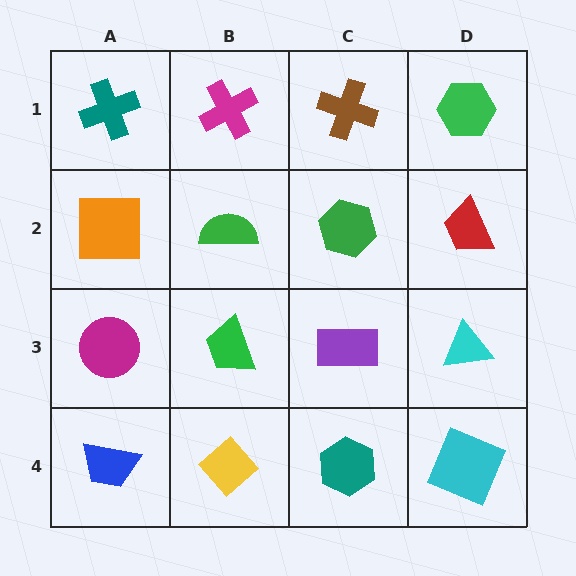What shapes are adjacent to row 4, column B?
A green trapezoid (row 3, column B), a blue trapezoid (row 4, column A), a teal hexagon (row 4, column C).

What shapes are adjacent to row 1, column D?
A red trapezoid (row 2, column D), a brown cross (row 1, column C).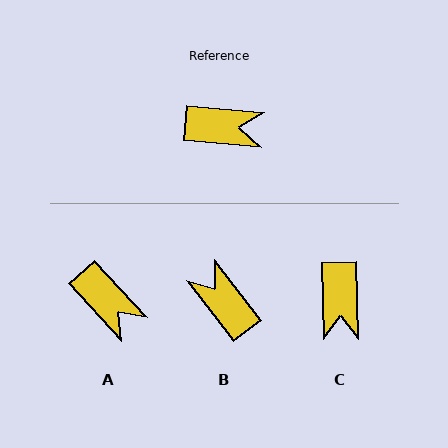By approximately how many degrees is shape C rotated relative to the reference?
Approximately 84 degrees clockwise.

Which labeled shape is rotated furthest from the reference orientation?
B, about 132 degrees away.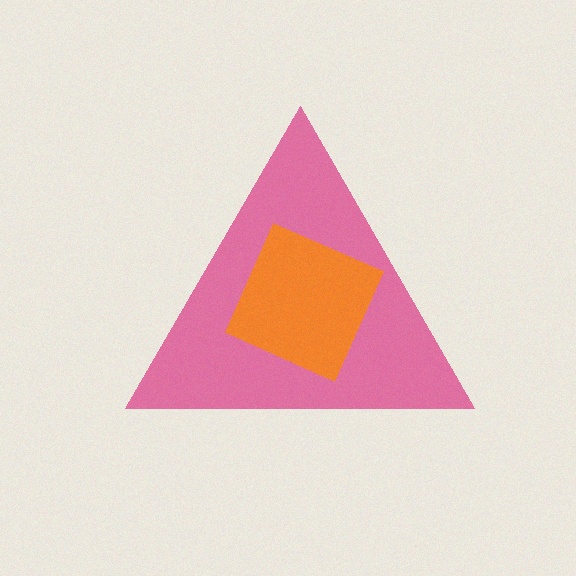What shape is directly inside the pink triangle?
The orange square.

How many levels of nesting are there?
2.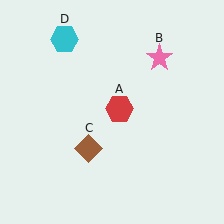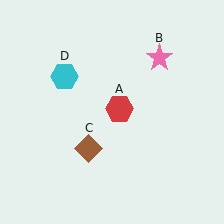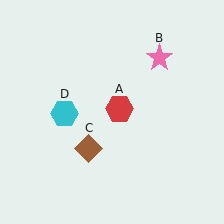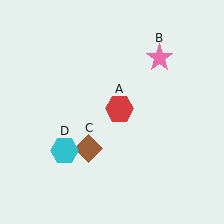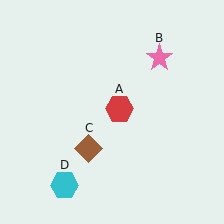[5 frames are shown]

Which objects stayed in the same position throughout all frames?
Red hexagon (object A) and pink star (object B) and brown diamond (object C) remained stationary.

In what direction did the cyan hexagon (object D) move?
The cyan hexagon (object D) moved down.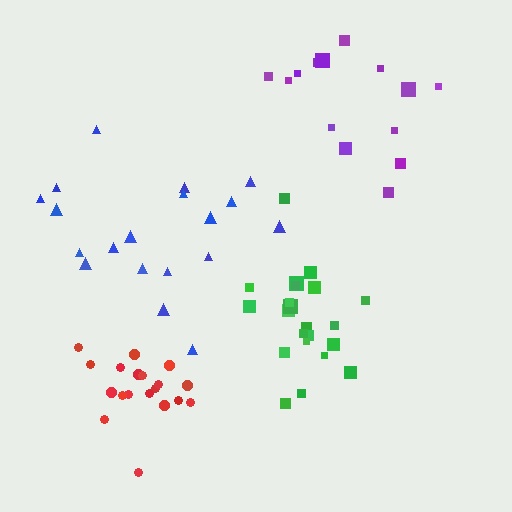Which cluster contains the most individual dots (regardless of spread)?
Green (22).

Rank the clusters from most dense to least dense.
red, green, blue, purple.